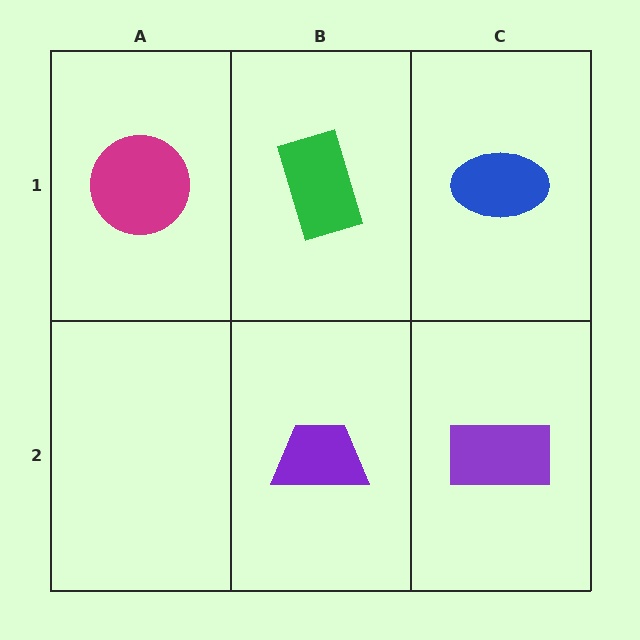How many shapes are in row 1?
3 shapes.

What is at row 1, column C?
A blue ellipse.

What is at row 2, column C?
A purple rectangle.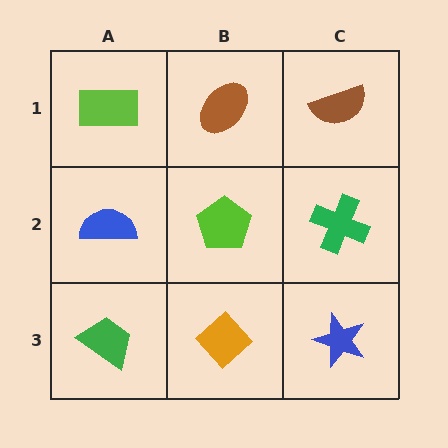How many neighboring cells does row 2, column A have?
3.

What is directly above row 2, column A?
A lime rectangle.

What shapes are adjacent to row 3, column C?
A green cross (row 2, column C), an orange diamond (row 3, column B).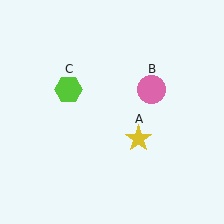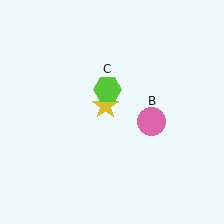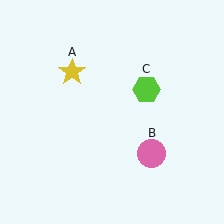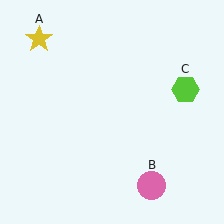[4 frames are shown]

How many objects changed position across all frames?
3 objects changed position: yellow star (object A), pink circle (object B), lime hexagon (object C).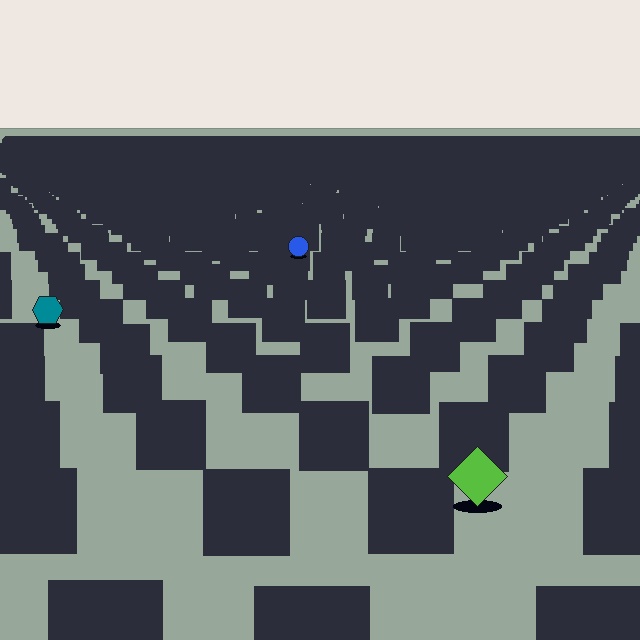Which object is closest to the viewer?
The lime diamond is closest. The texture marks near it are larger and more spread out.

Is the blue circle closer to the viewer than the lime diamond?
No. The lime diamond is closer — you can tell from the texture gradient: the ground texture is coarser near it.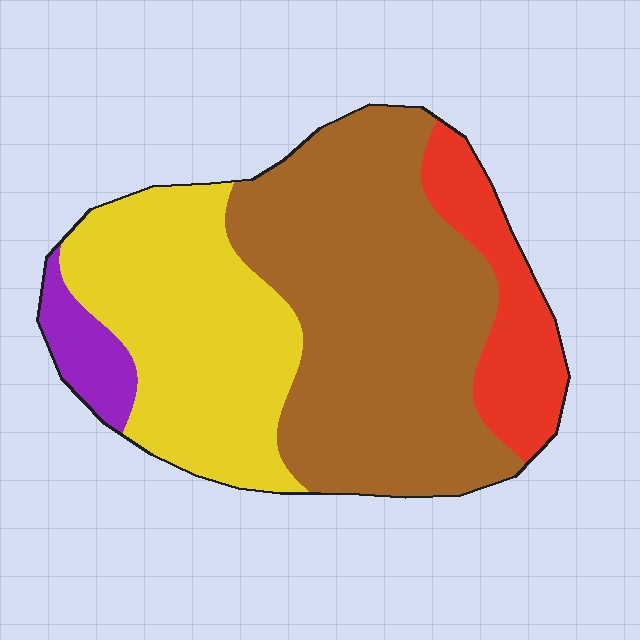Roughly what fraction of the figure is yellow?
Yellow takes up between a sixth and a third of the figure.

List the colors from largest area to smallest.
From largest to smallest: brown, yellow, red, purple.